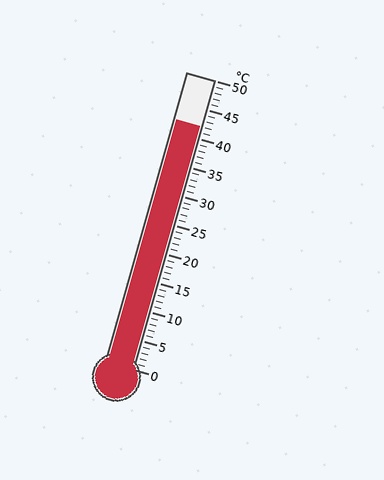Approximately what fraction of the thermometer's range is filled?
The thermometer is filled to approximately 85% of its range.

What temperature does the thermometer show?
The thermometer shows approximately 42°C.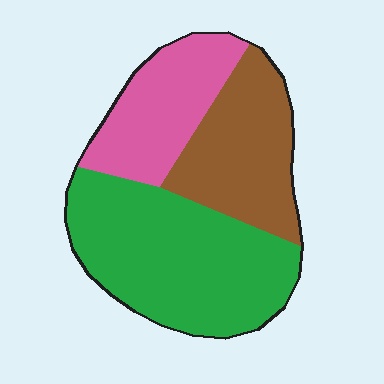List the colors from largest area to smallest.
From largest to smallest: green, brown, pink.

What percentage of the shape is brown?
Brown covers around 30% of the shape.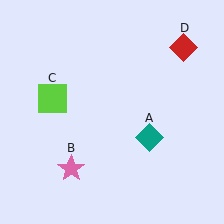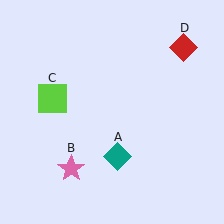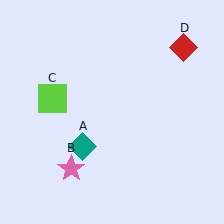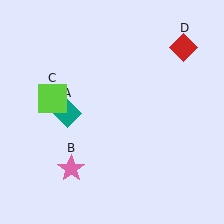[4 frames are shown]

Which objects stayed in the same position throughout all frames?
Pink star (object B) and lime square (object C) and red diamond (object D) remained stationary.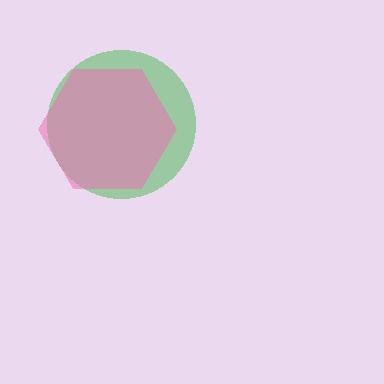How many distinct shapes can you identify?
There are 2 distinct shapes: a green circle, a pink hexagon.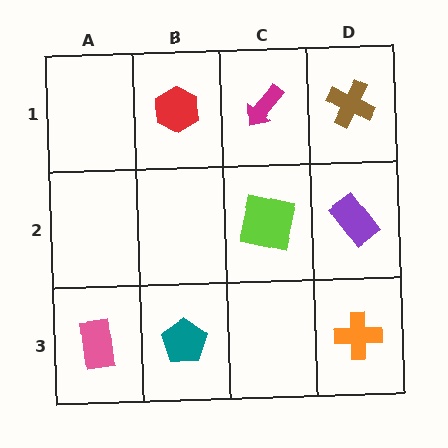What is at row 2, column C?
A lime square.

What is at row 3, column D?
An orange cross.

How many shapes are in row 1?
3 shapes.